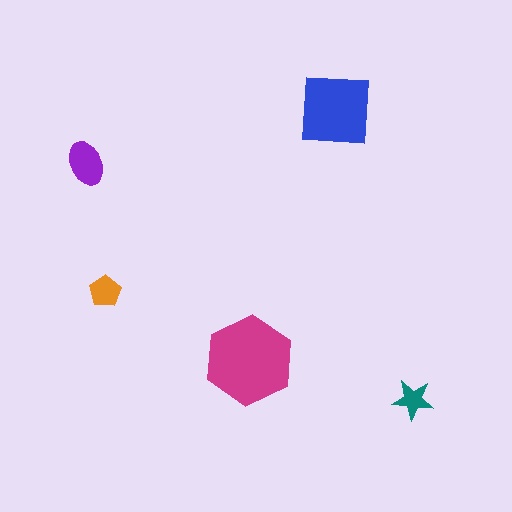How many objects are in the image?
There are 5 objects in the image.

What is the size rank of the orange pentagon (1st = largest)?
4th.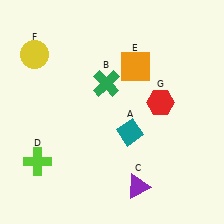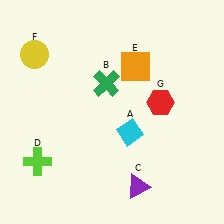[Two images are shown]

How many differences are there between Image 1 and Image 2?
There is 1 difference between the two images.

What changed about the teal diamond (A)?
In Image 1, A is teal. In Image 2, it changed to cyan.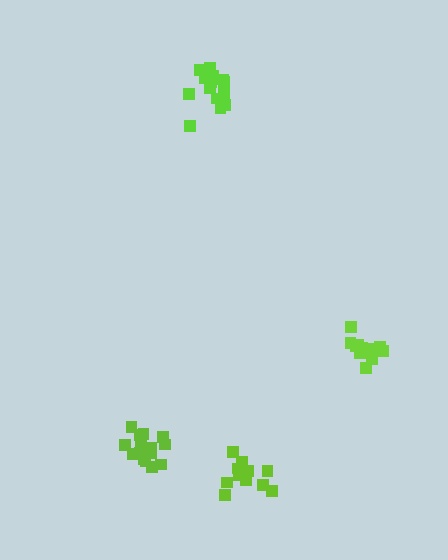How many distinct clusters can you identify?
There are 4 distinct clusters.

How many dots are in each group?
Group 1: 12 dots, Group 2: 15 dots, Group 3: 11 dots, Group 4: 15 dots (53 total).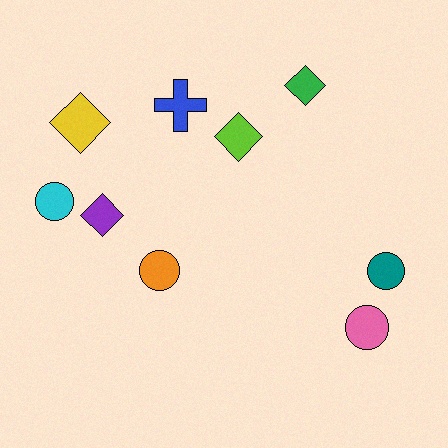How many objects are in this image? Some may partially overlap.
There are 9 objects.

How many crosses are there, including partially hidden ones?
There is 1 cross.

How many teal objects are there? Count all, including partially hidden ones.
There is 1 teal object.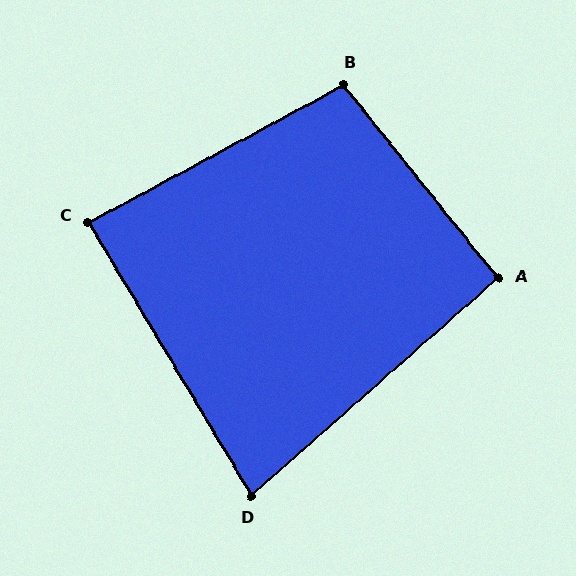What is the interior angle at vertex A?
Approximately 93 degrees (approximately right).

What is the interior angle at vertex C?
Approximately 87 degrees (approximately right).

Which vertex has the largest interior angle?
B, at approximately 100 degrees.